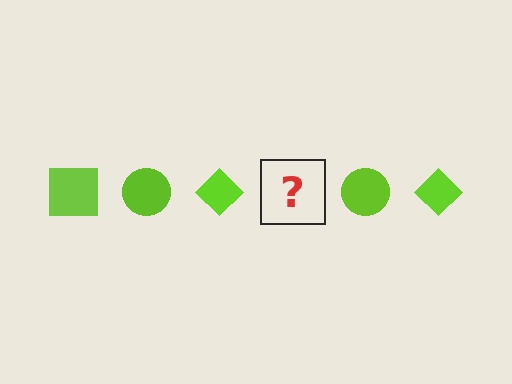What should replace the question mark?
The question mark should be replaced with a lime square.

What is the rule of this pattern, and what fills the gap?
The rule is that the pattern cycles through square, circle, diamond shapes in lime. The gap should be filled with a lime square.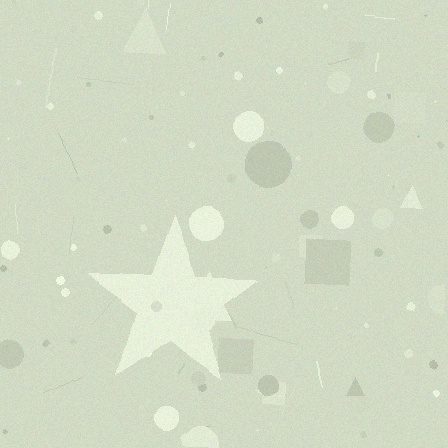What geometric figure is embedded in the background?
A star is embedded in the background.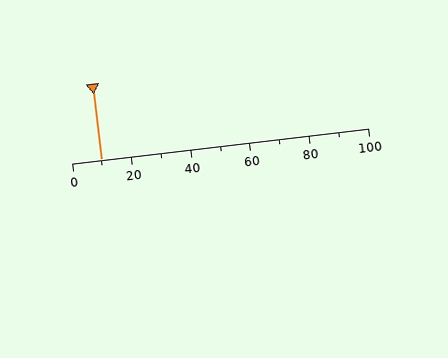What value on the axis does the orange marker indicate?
The marker indicates approximately 10.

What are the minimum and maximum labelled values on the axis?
The axis runs from 0 to 100.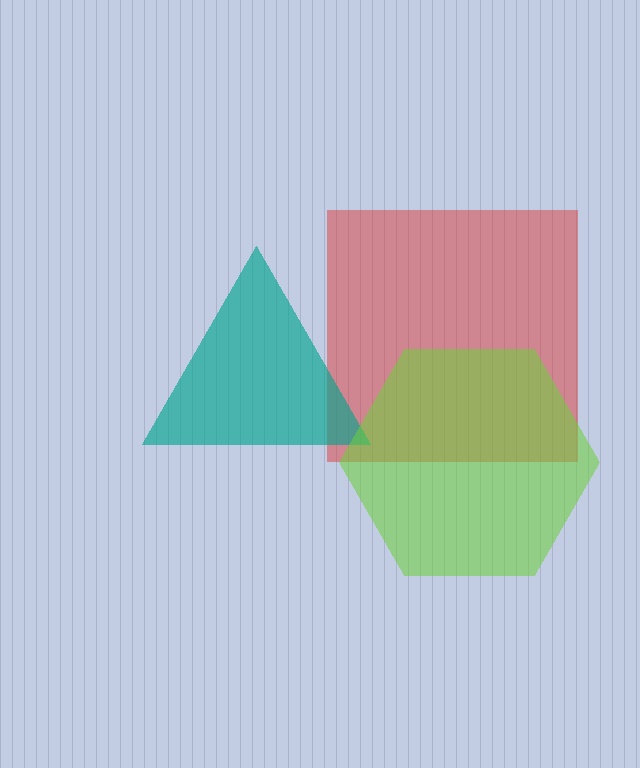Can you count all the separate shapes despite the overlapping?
Yes, there are 3 separate shapes.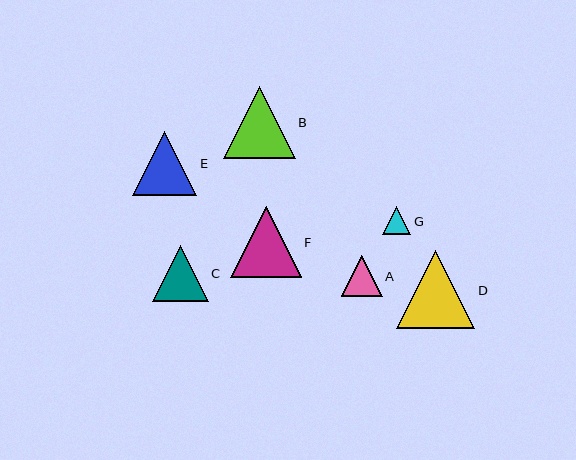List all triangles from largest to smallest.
From largest to smallest: D, B, F, E, C, A, G.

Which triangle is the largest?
Triangle D is the largest with a size of approximately 78 pixels.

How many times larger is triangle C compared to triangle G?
Triangle C is approximately 2.0 times the size of triangle G.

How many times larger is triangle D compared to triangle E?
Triangle D is approximately 1.2 times the size of triangle E.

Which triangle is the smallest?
Triangle G is the smallest with a size of approximately 28 pixels.